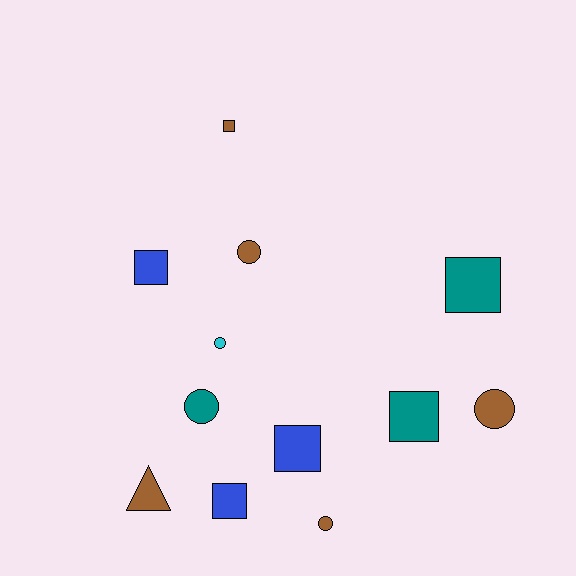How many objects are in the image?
There are 12 objects.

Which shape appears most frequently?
Square, with 6 objects.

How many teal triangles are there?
There are no teal triangles.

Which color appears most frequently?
Brown, with 5 objects.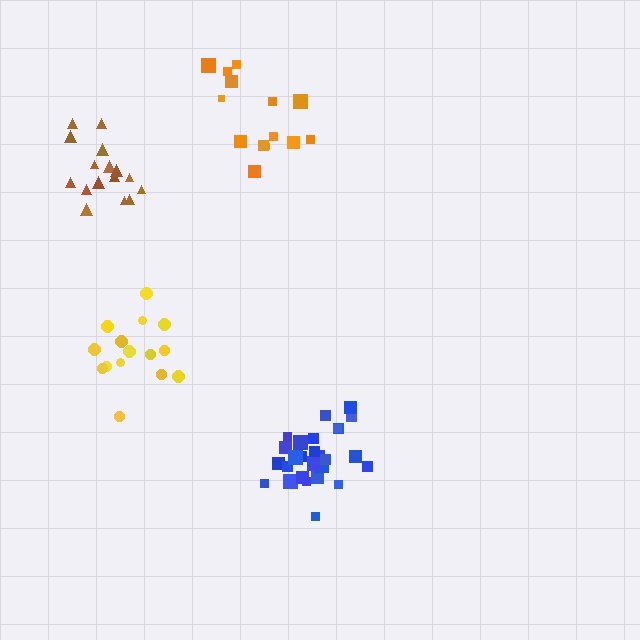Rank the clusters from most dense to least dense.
blue, brown, yellow, orange.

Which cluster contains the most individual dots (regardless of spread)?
Blue (27).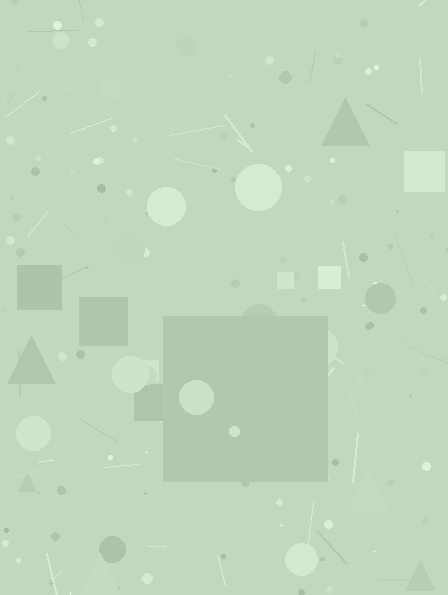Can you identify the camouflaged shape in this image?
The camouflaged shape is a square.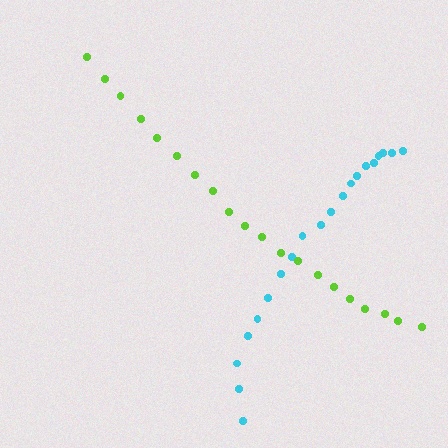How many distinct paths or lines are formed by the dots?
There are 2 distinct paths.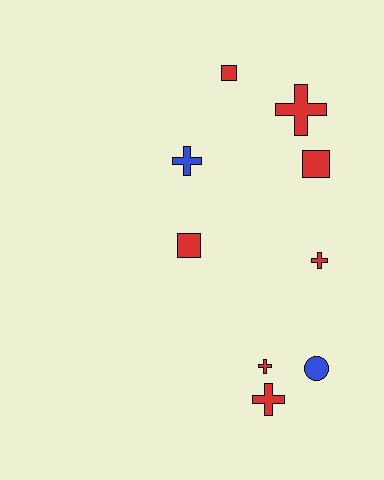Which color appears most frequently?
Red, with 7 objects.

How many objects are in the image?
There are 9 objects.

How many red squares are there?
There are 3 red squares.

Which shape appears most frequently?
Cross, with 5 objects.